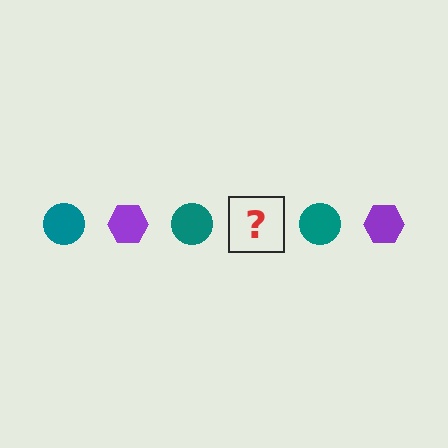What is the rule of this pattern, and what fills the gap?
The rule is that the pattern alternates between teal circle and purple hexagon. The gap should be filled with a purple hexagon.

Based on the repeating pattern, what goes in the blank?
The blank should be a purple hexagon.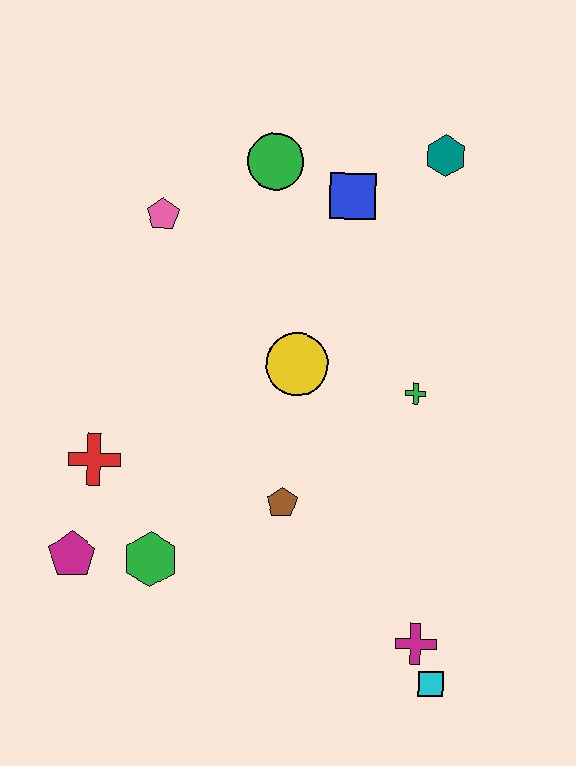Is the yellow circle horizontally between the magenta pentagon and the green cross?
Yes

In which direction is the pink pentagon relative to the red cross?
The pink pentagon is above the red cross.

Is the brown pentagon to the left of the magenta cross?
Yes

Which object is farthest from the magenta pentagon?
The teal hexagon is farthest from the magenta pentagon.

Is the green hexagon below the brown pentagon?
Yes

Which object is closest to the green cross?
The yellow circle is closest to the green cross.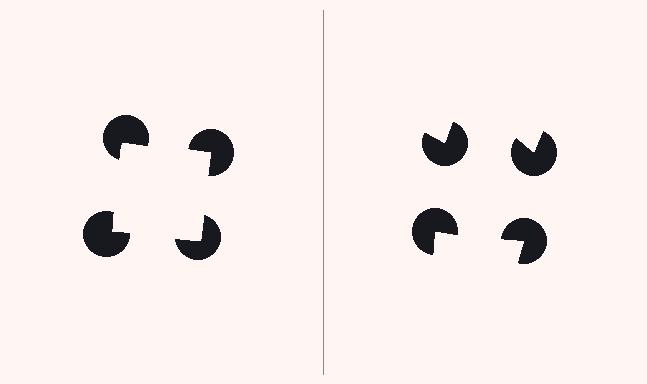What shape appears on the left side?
An illusory square.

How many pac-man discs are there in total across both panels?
8 — 4 on each side.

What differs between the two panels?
The pac-man discs are positioned identically on both sides; only the wedge orientations differ. On the left they align to a square; on the right they are misaligned.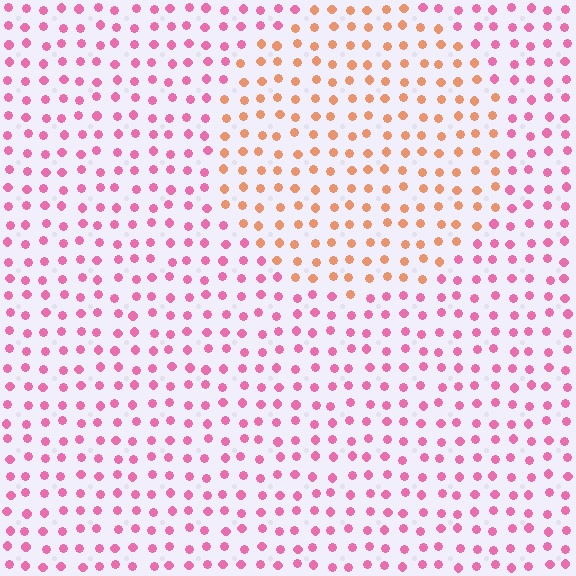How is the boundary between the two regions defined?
The boundary is defined purely by a slight shift in hue (about 50 degrees). Spacing, size, and orientation are identical on both sides.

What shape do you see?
I see a circle.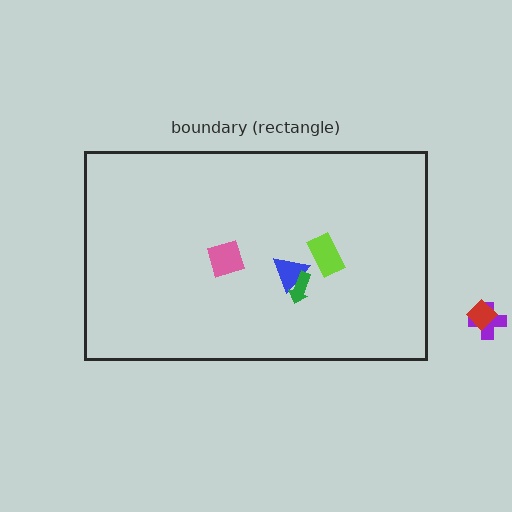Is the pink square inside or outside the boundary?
Inside.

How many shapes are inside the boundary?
4 inside, 2 outside.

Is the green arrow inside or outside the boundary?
Inside.